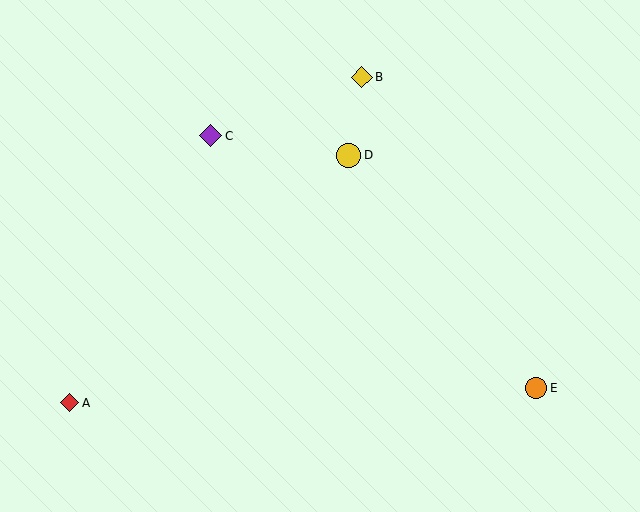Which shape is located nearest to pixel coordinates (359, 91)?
The yellow diamond (labeled B) at (362, 77) is nearest to that location.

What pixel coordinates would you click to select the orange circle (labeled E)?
Click at (536, 388) to select the orange circle E.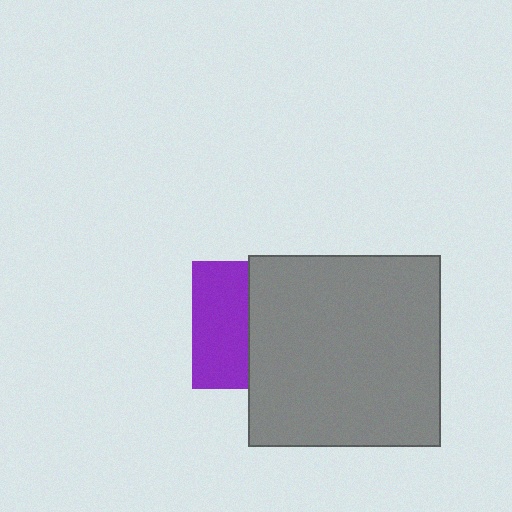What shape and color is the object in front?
The object in front is a gray square.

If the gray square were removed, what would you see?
You would see the complete purple square.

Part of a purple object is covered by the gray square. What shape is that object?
It is a square.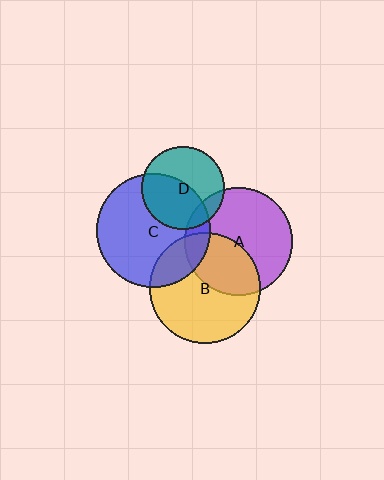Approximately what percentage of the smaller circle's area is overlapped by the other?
Approximately 35%.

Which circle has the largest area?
Circle C (blue).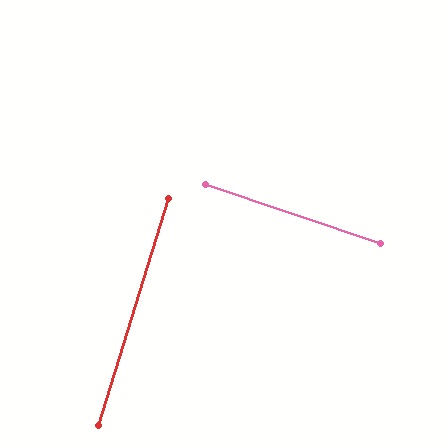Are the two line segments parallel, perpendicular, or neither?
Perpendicular — they meet at approximately 88°.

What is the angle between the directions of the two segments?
Approximately 88 degrees.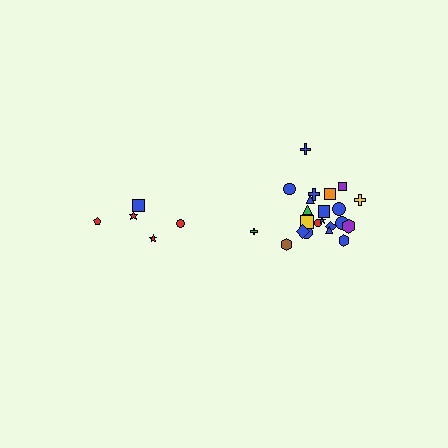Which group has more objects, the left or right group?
The right group.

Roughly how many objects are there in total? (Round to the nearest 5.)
Roughly 25 objects in total.